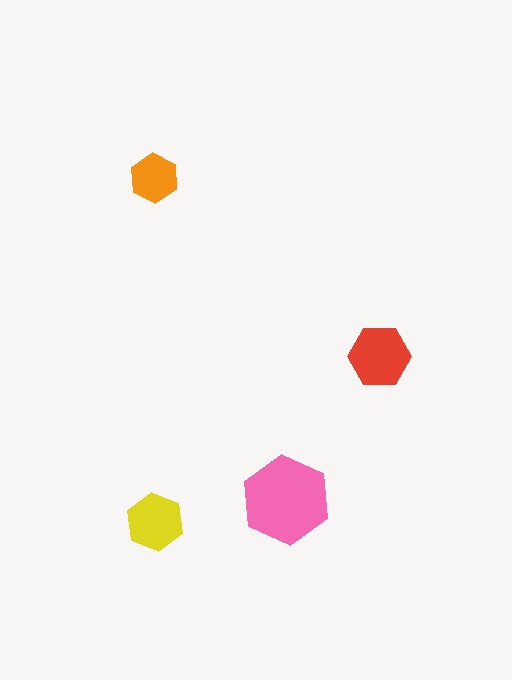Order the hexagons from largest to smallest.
the pink one, the red one, the yellow one, the orange one.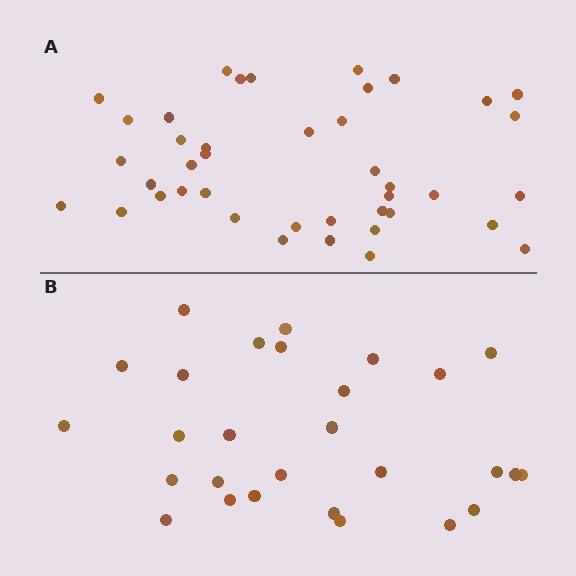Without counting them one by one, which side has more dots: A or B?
Region A (the top region) has more dots.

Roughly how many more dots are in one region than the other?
Region A has approximately 15 more dots than region B.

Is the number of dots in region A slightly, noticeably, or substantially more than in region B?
Region A has substantially more. The ratio is roughly 1.5 to 1.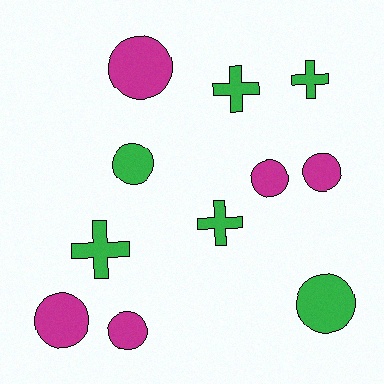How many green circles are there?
There are 2 green circles.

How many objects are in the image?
There are 11 objects.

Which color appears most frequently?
Green, with 6 objects.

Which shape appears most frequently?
Circle, with 7 objects.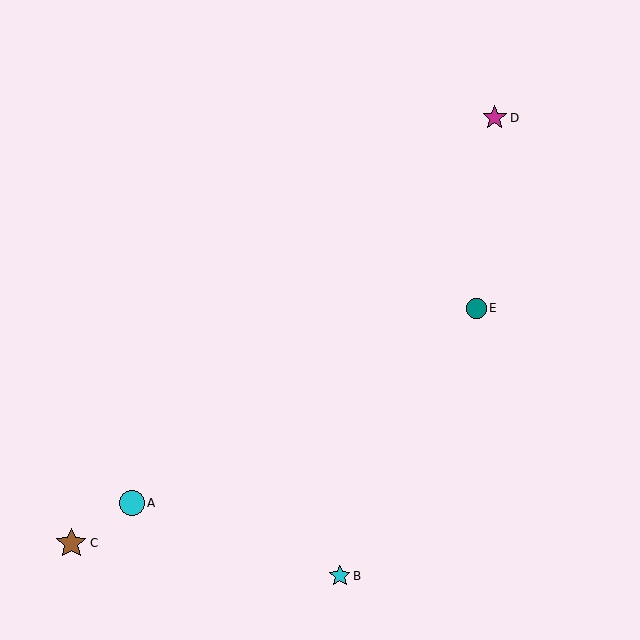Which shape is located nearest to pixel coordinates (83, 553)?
The brown star (labeled C) at (71, 543) is nearest to that location.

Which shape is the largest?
The brown star (labeled C) is the largest.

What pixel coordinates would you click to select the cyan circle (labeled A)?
Click at (132, 503) to select the cyan circle A.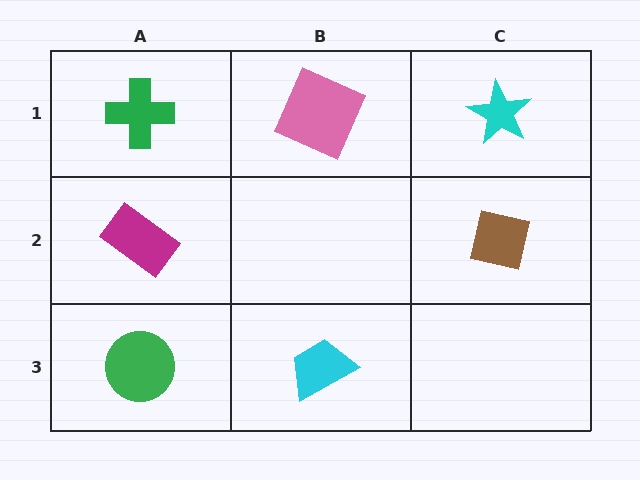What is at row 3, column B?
A cyan trapezoid.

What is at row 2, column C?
A brown square.